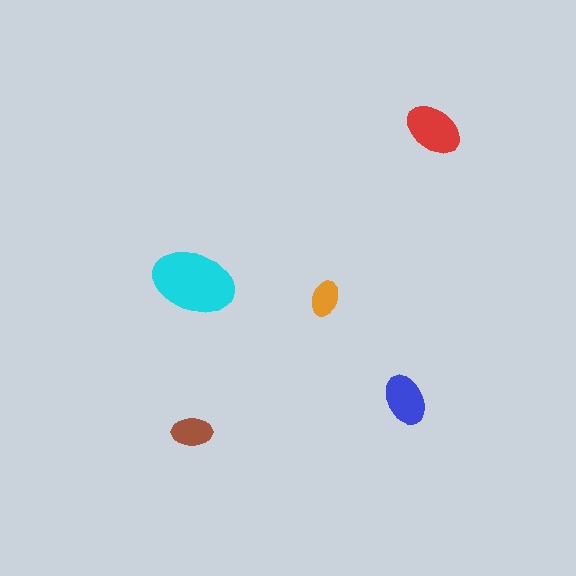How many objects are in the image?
There are 5 objects in the image.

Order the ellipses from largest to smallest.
the cyan one, the red one, the blue one, the brown one, the orange one.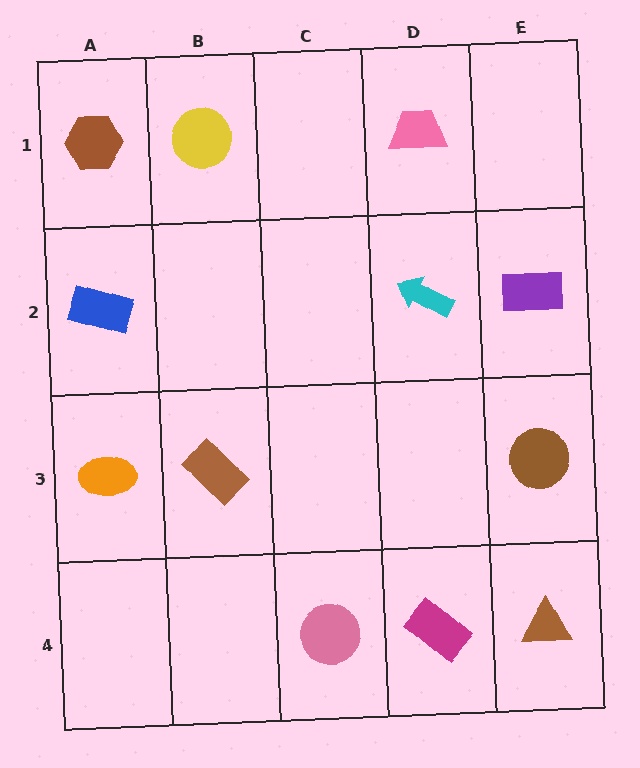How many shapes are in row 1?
3 shapes.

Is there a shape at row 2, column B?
No, that cell is empty.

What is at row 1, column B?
A yellow circle.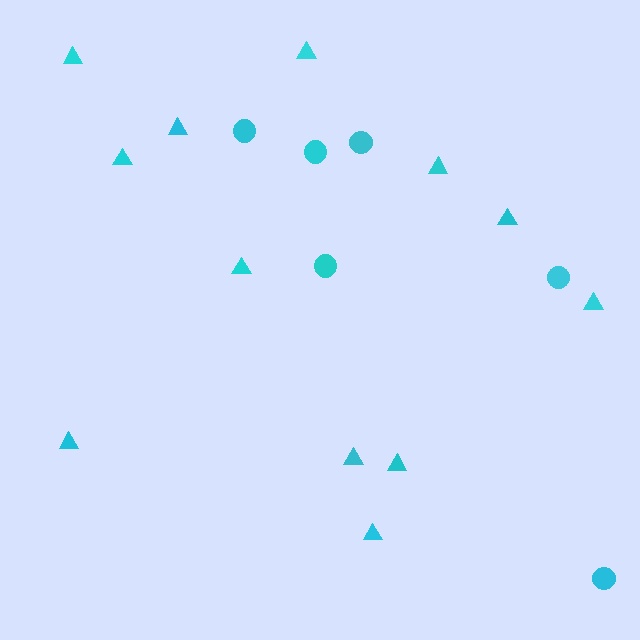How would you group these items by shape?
There are 2 groups: one group of triangles (12) and one group of circles (6).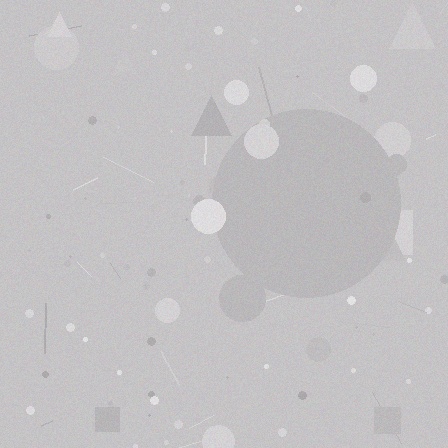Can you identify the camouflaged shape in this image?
The camouflaged shape is a circle.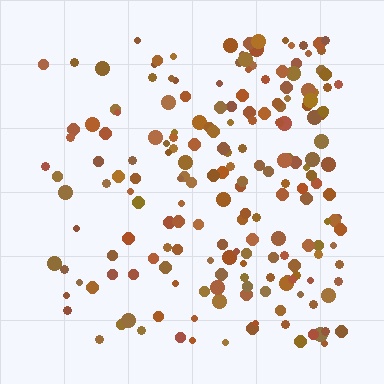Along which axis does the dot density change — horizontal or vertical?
Horizontal.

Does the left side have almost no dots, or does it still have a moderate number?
Still a moderate number, just noticeably fewer than the right.